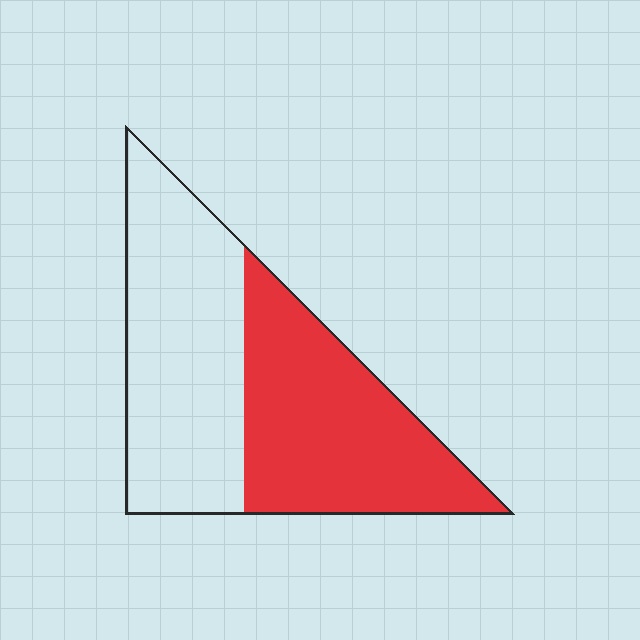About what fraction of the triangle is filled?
About one half (1/2).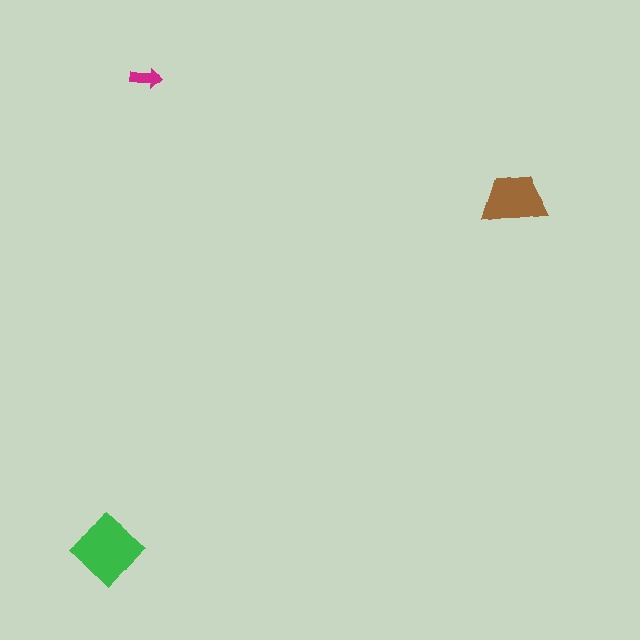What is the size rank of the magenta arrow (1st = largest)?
3rd.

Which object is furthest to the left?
The green diamond is leftmost.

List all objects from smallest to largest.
The magenta arrow, the brown trapezoid, the green diamond.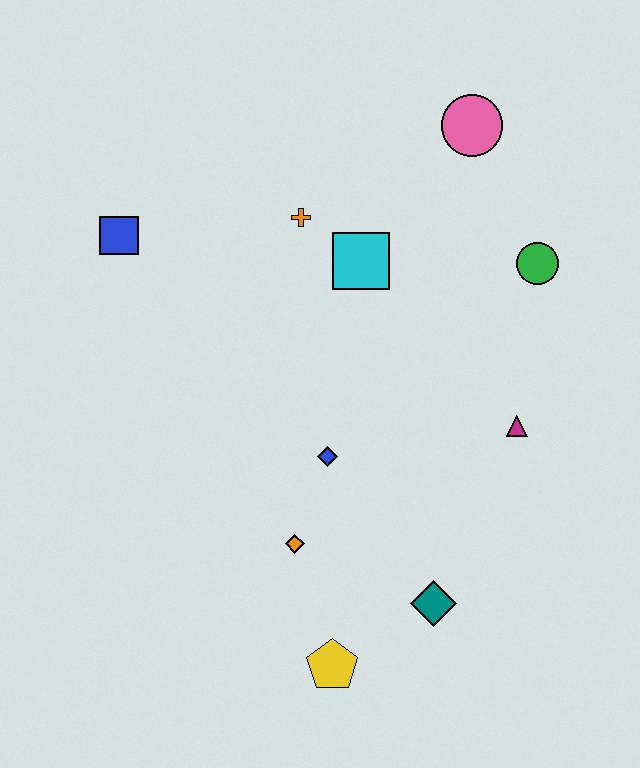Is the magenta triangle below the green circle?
Yes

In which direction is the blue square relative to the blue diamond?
The blue square is above the blue diamond.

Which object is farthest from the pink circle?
The yellow pentagon is farthest from the pink circle.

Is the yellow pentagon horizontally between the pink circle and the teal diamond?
No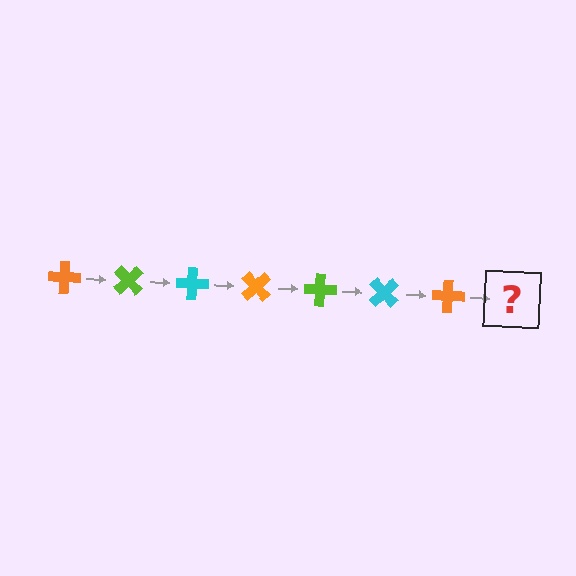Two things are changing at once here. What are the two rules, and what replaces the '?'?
The two rules are that it rotates 45 degrees each step and the color cycles through orange, lime, and cyan. The '?' should be a lime cross, rotated 315 degrees from the start.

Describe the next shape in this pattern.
It should be a lime cross, rotated 315 degrees from the start.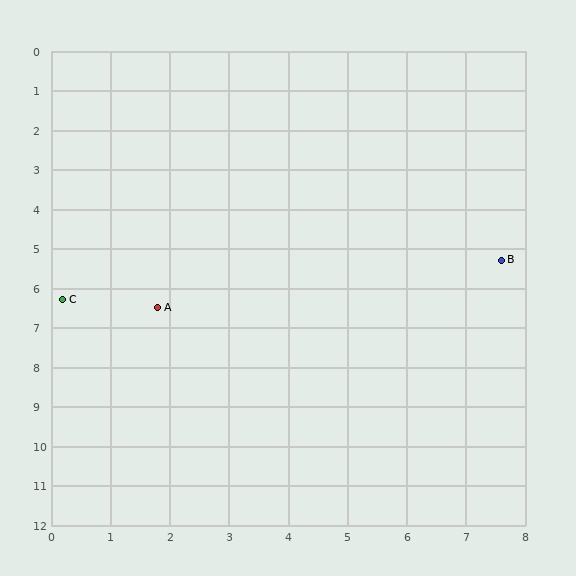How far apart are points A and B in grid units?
Points A and B are about 5.9 grid units apart.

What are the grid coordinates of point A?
Point A is at approximately (1.8, 6.5).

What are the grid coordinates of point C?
Point C is at approximately (0.2, 6.3).